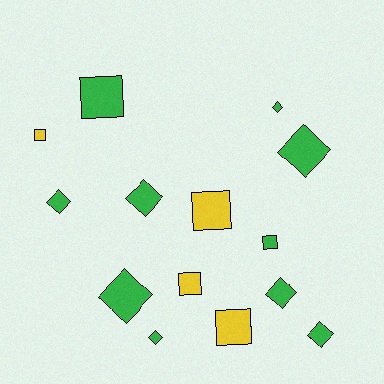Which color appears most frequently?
Green, with 10 objects.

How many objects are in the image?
There are 14 objects.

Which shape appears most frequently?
Diamond, with 8 objects.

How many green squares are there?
There are 2 green squares.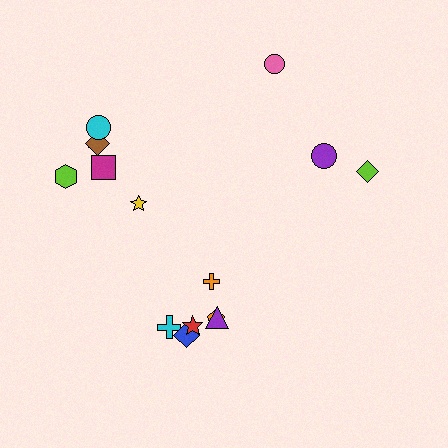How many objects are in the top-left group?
There are 6 objects.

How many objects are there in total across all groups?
There are 15 objects.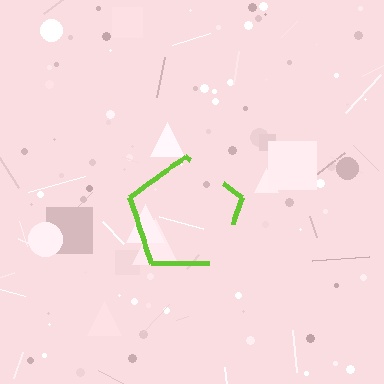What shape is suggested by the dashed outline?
The dashed outline suggests a pentagon.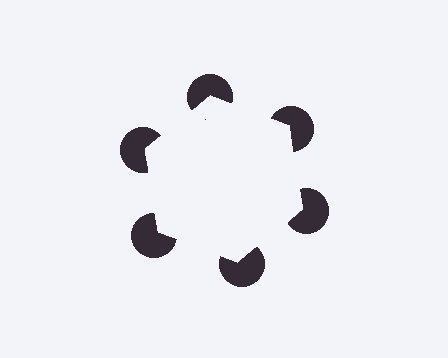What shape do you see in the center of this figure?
An illusory hexagon — its edges are inferred from the aligned wedge cuts in the pac-man discs, not physically drawn.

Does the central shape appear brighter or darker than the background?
It typically appears slightly brighter than the background, even though no actual brightness change is drawn.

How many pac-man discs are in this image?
There are 6 — one at each vertex of the illusory hexagon.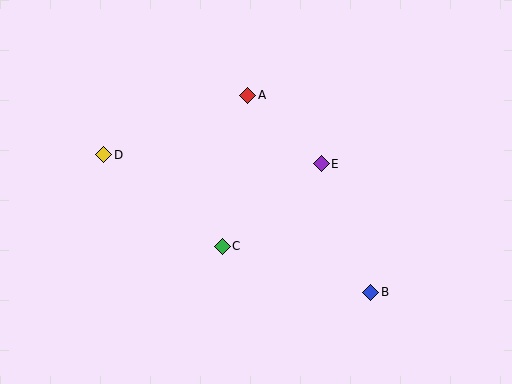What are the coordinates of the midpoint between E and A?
The midpoint between E and A is at (284, 130).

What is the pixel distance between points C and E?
The distance between C and E is 129 pixels.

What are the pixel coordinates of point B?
Point B is at (371, 292).